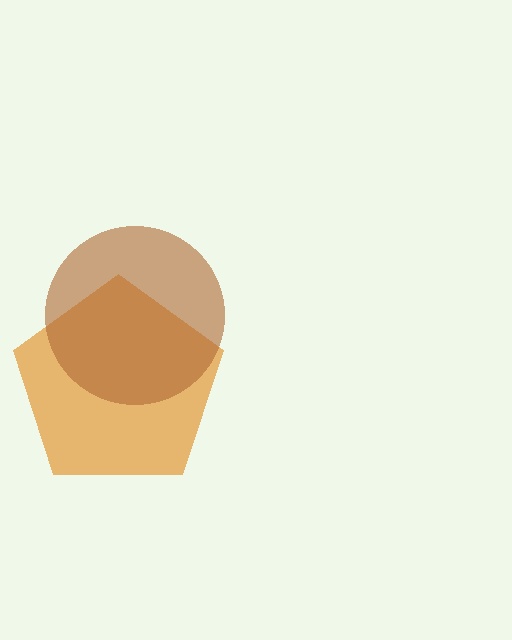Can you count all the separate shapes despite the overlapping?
Yes, there are 2 separate shapes.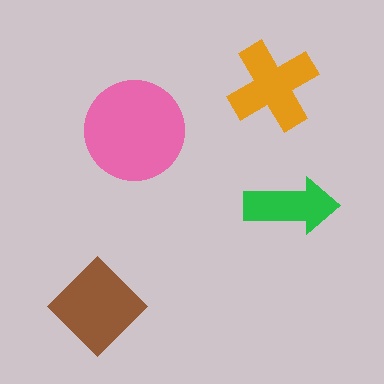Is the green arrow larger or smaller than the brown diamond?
Smaller.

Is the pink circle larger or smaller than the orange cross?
Larger.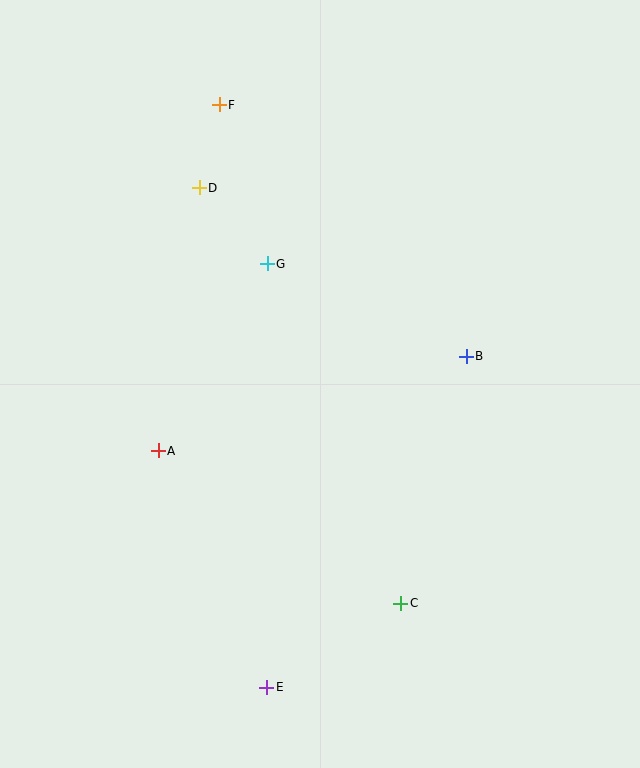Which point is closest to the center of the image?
Point G at (267, 264) is closest to the center.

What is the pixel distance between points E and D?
The distance between E and D is 504 pixels.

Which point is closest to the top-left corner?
Point F is closest to the top-left corner.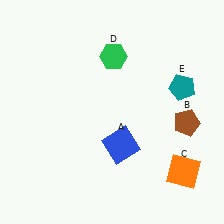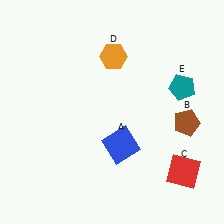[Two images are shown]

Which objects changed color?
C changed from orange to red. D changed from green to orange.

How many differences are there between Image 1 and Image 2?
There are 2 differences between the two images.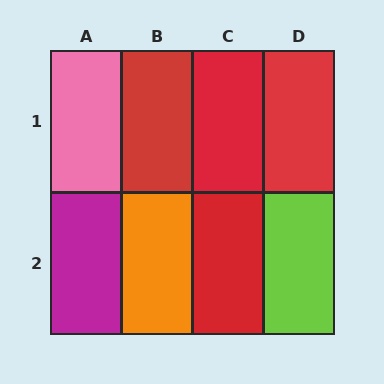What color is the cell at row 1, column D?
Red.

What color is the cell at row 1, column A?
Pink.